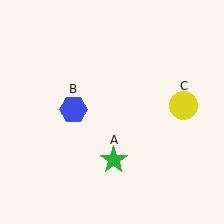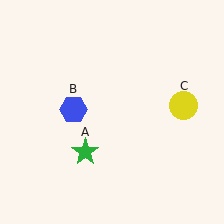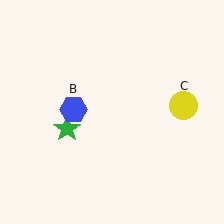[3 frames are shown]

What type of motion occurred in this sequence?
The green star (object A) rotated clockwise around the center of the scene.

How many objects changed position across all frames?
1 object changed position: green star (object A).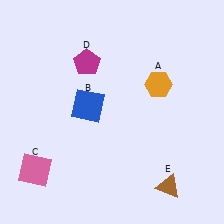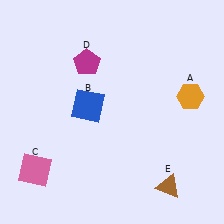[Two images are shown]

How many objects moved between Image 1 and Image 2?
1 object moved between the two images.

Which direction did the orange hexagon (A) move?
The orange hexagon (A) moved right.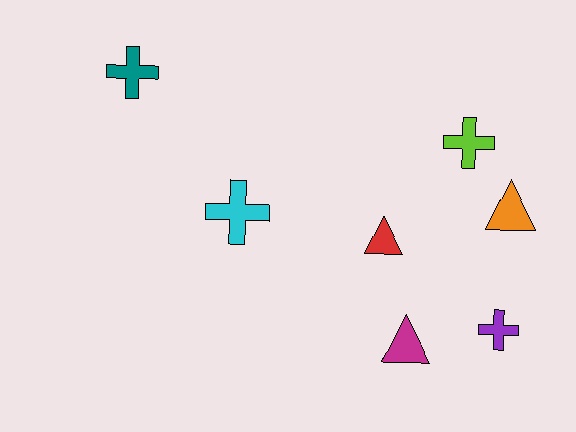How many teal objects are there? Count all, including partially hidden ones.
There is 1 teal object.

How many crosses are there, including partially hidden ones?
There are 4 crosses.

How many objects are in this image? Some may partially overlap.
There are 7 objects.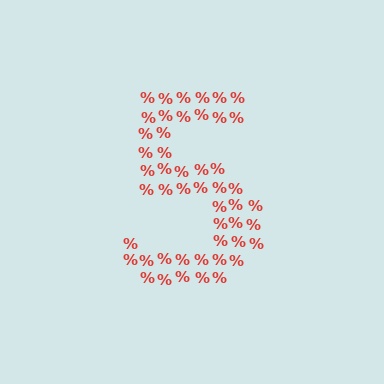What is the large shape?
The large shape is the digit 5.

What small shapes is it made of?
It is made of small percent signs.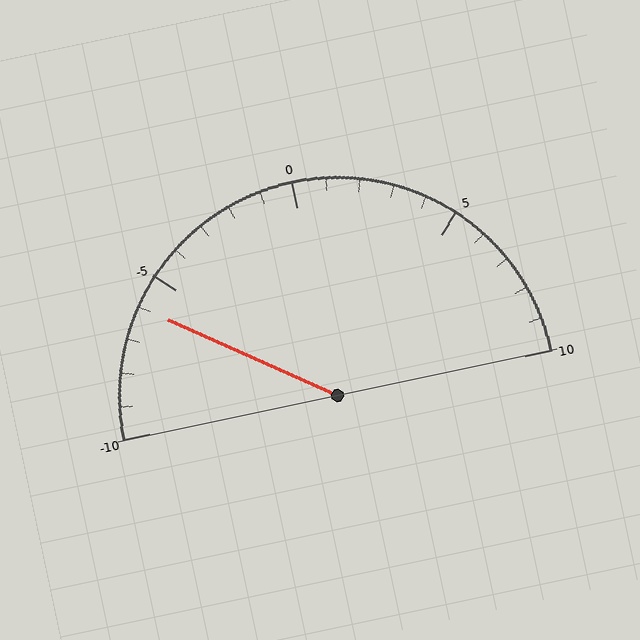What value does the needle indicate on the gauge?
The needle indicates approximately -6.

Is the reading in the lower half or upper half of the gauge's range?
The reading is in the lower half of the range (-10 to 10).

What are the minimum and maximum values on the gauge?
The gauge ranges from -10 to 10.